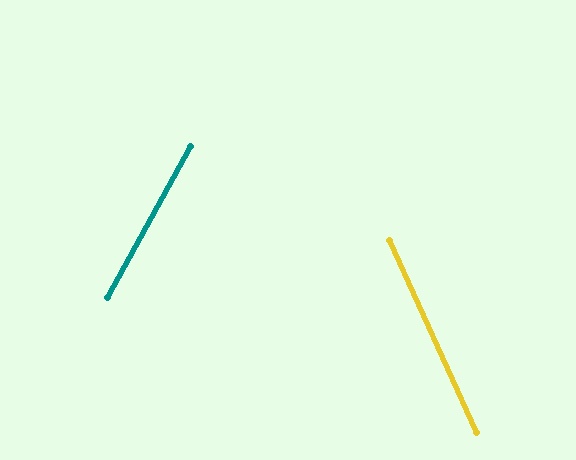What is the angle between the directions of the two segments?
Approximately 53 degrees.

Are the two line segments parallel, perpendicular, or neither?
Neither parallel nor perpendicular — they differ by about 53°.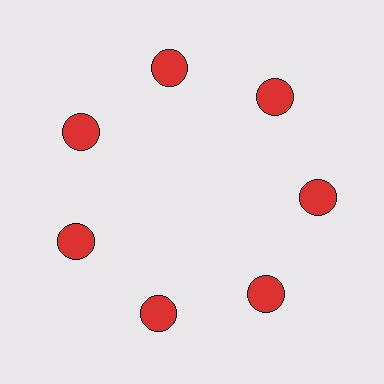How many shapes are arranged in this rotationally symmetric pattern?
There are 7 shapes, arranged in 7 groups of 1.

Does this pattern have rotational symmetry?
Yes, this pattern has 7-fold rotational symmetry. It looks the same after rotating 51 degrees around the center.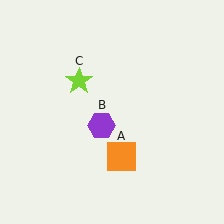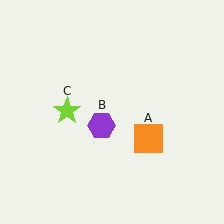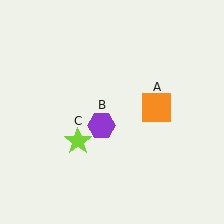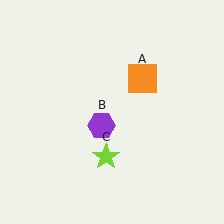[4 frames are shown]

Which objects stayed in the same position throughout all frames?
Purple hexagon (object B) remained stationary.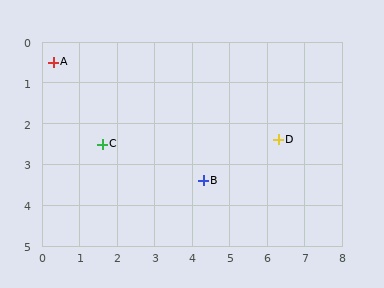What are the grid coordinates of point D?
Point D is at approximately (6.3, 2.4).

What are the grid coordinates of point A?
Point A is at approximately (0.3, 0.5).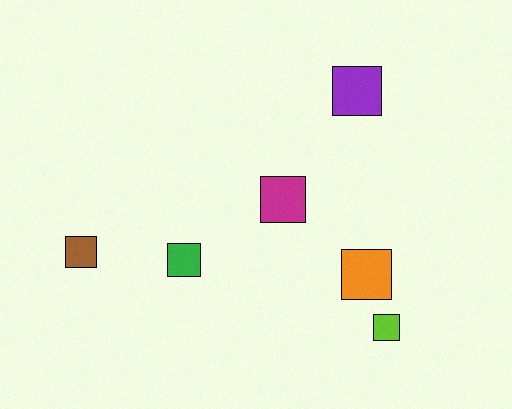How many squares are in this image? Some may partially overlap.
There are 6 squares.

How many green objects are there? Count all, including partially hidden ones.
There is 1 green object.